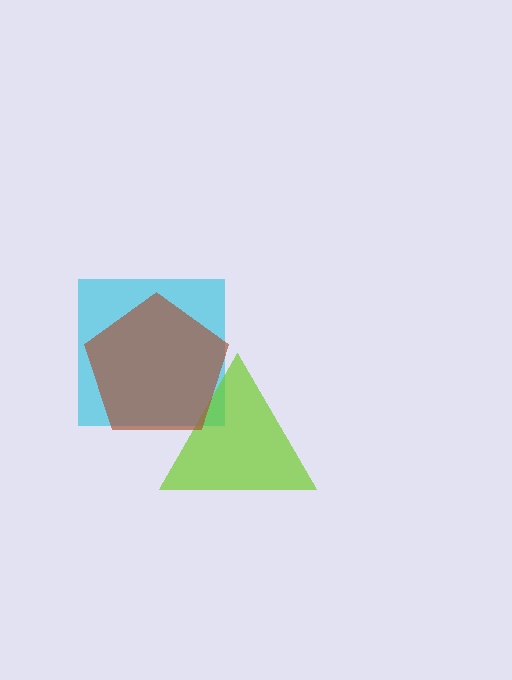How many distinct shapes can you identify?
There are 3 distinct shapes: a cyan square, a lime triangle, a brown pentagon.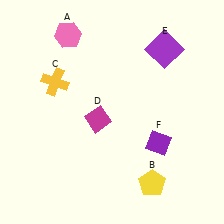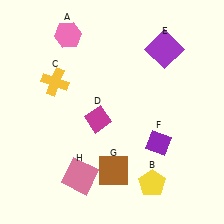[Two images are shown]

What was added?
A brown square (G), a pink square (H) were added in Image 2.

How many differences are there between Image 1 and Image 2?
There are 2 differences between the two images.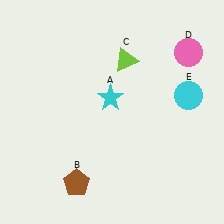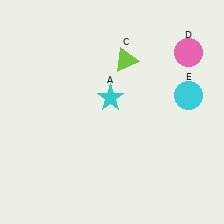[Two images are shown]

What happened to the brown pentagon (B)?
The brown pentagon (B) was removed in Image 2. It was in the bottom-left area of Image 1.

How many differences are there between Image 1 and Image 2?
There is 1 difference between the two images.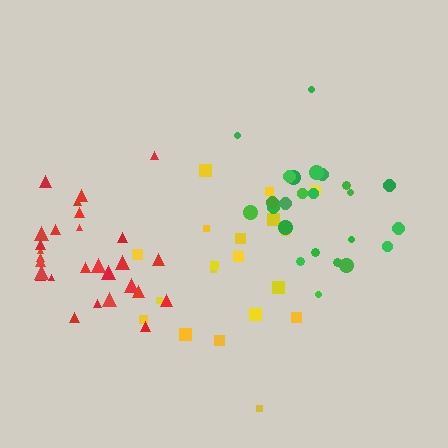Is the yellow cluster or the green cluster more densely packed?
Green.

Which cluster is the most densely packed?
Red.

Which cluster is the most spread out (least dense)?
Yellow.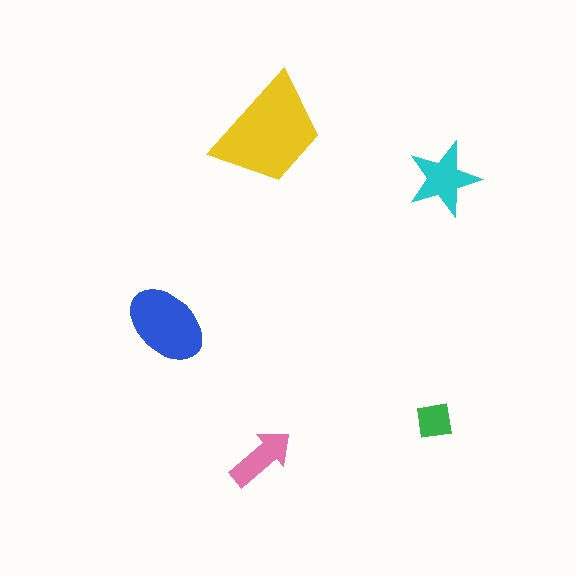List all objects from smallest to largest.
The green square, the pink arrow, the cyan star, the blue ellipse, the yellow trapezoid.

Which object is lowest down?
The pink arrow is bottommost.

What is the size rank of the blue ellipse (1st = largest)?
2nd.